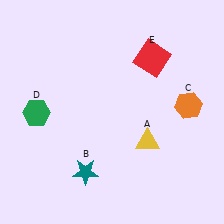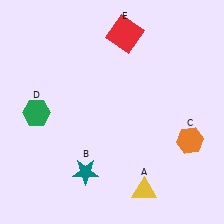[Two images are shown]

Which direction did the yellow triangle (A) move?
The yellow triangle (A) moved down.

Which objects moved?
The objects that moved are: the yellow triangle (A), the orange hexagon (C), the red square (E).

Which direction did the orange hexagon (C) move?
The orange hexagon (C) moved down.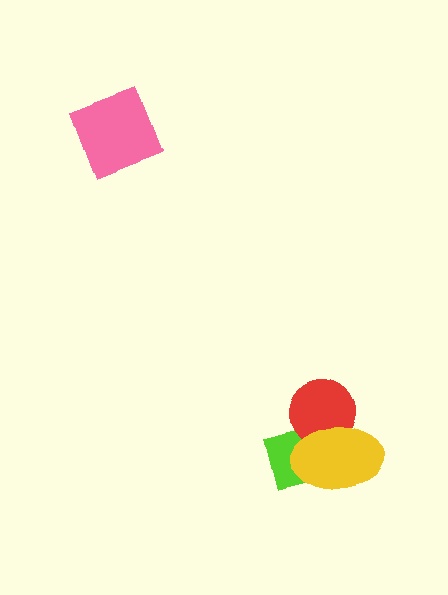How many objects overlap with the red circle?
2 objects overlap with the red circle.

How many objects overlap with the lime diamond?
2 objects overlap with the lime diamond.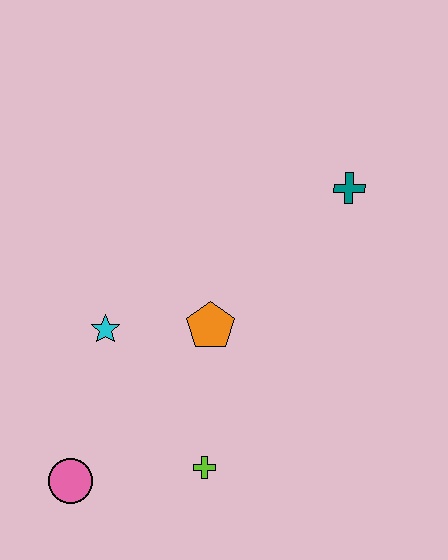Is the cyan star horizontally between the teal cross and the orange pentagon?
No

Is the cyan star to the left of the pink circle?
No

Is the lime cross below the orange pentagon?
Yes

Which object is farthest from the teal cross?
The pink circle is farthest from the teal cross.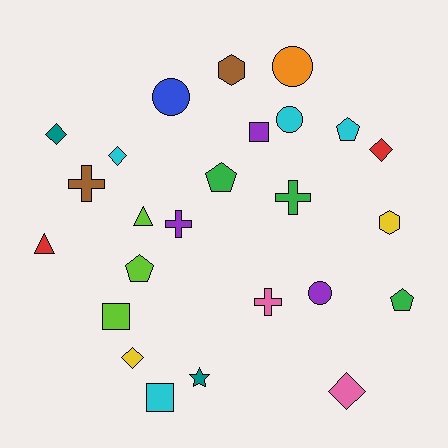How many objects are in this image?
There are 25 objects.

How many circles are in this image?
There are 4 circles.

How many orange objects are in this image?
There is 1 orange object.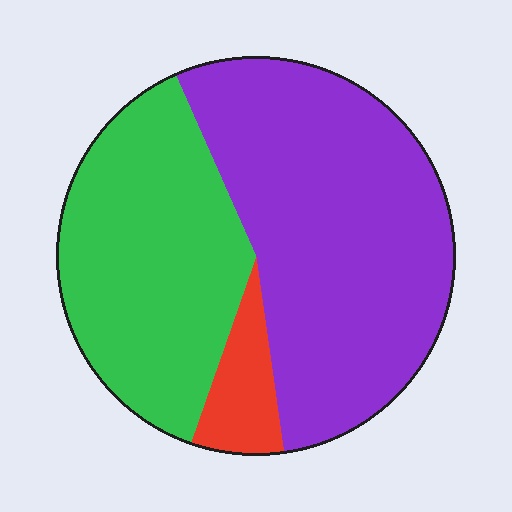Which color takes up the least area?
Red, at roughly 10%.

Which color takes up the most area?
Purple, at roughly 55%.